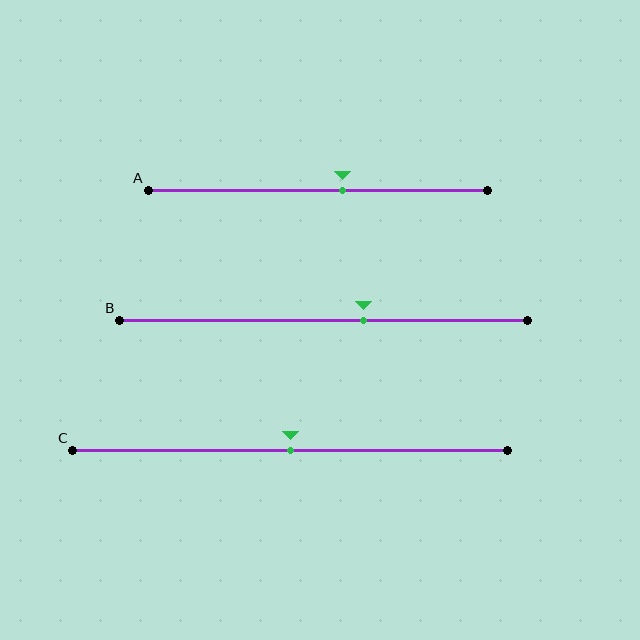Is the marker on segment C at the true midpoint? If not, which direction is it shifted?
Yes, the marker on segment C is at the true midpoint.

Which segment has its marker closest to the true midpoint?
Segment C has its marker closest to the true midpoint.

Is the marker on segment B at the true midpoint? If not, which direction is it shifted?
No, the marker on segment B is shifted to the right by about 10% of the segment length.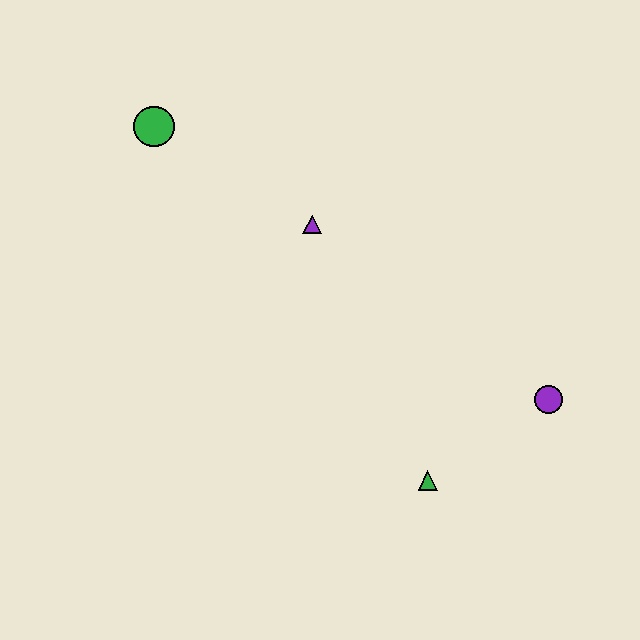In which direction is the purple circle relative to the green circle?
The purple circle is to the right of the green circle.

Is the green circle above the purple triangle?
Yes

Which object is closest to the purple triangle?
The green circle is closest to the purple triangle.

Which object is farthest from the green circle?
The purple circle is farthest from the green circle.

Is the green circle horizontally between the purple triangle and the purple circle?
No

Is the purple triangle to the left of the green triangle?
Yes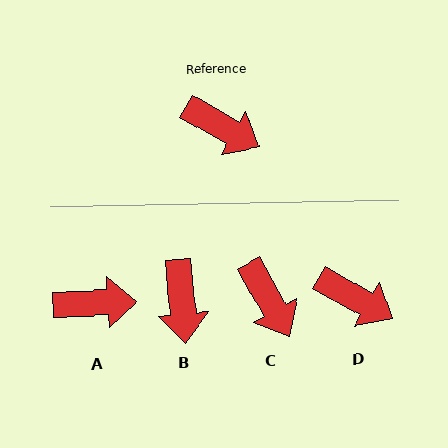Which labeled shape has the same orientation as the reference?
D.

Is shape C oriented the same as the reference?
No, it is off by about 31 degrees.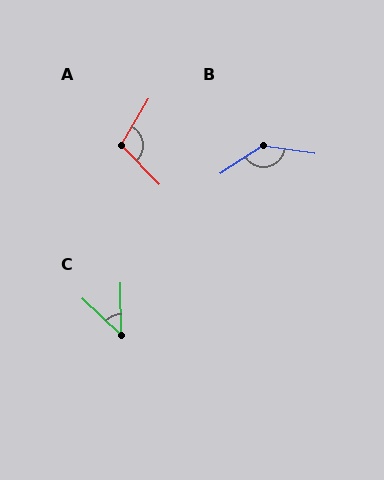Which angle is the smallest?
C, at approximately 46 degrees.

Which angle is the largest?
B, at approximately 138 degrees.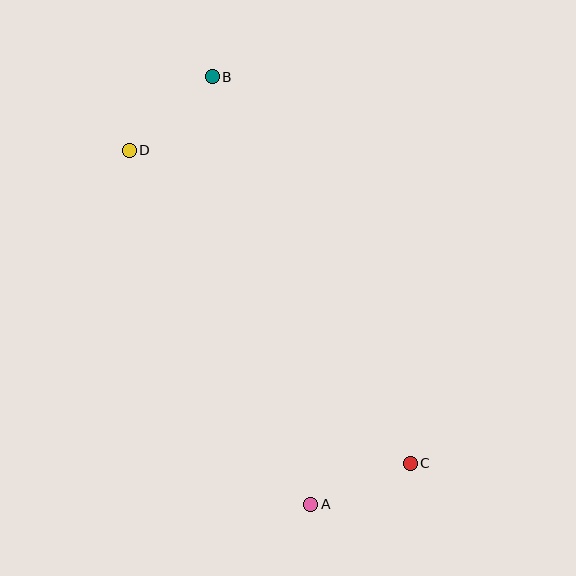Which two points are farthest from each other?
Points A and B are farthest from each other.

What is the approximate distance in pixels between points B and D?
The distance between B and D is approximately 111 pixels.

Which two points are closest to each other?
Points A and C are closest to each other.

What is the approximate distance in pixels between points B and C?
The distance between B and C is approximately 434 pixels.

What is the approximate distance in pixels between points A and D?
The distance between A and D is approximately 398 pixels.